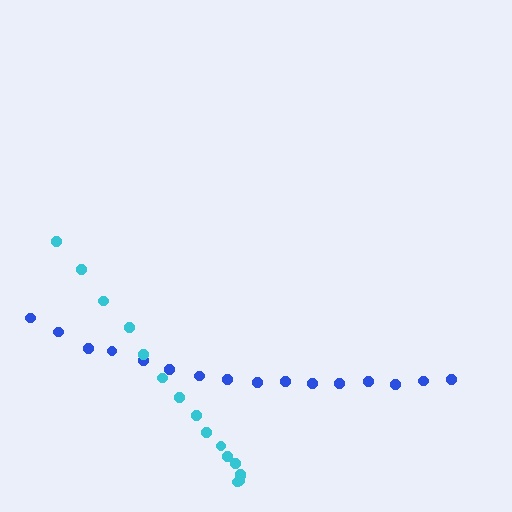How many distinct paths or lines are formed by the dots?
There are 2 distinct paths.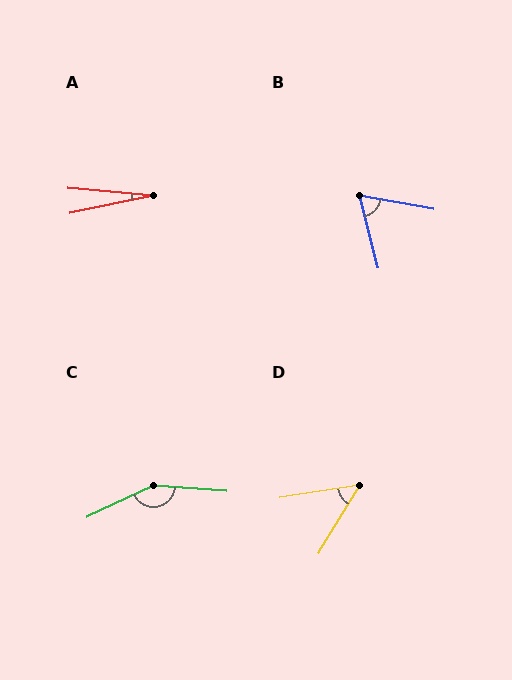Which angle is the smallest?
A, at approximately 16 degrees.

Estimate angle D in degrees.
Approximately 50 degrees.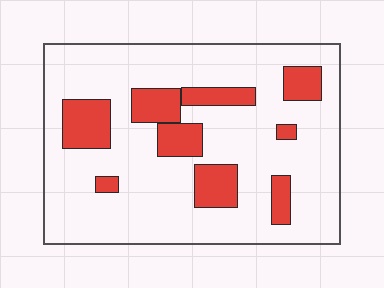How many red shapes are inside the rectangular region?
9.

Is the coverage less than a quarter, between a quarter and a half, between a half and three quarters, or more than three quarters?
Less than a quarter.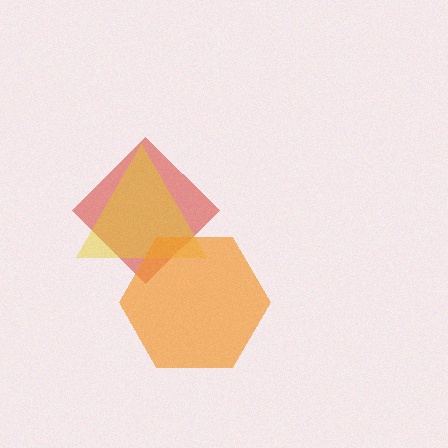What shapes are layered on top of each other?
The layered shapes are: a red diamond, a yellow triangle, an orange hexagon.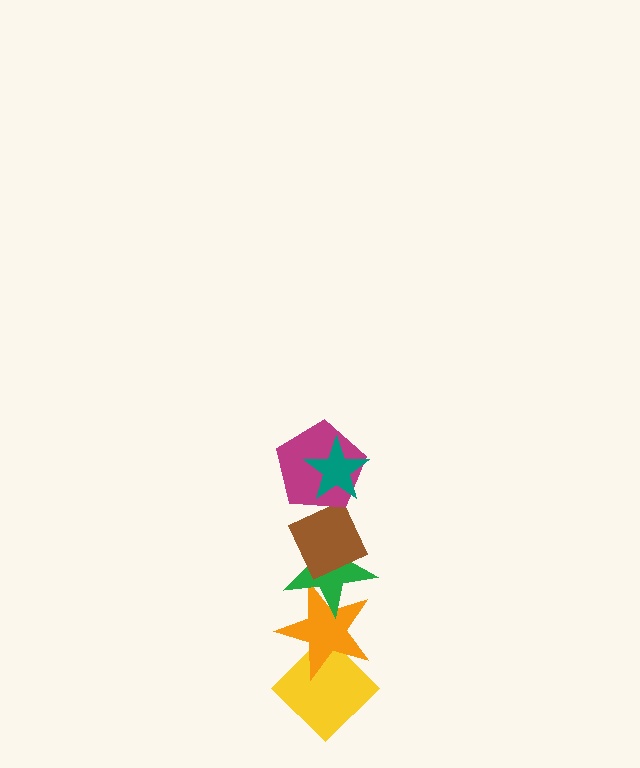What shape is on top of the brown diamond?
The magenta pentagon is on top of the brown diamond.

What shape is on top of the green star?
The brown diamond is on top of the green star.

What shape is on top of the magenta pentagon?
The teal star is on top of the magenta pentagon.